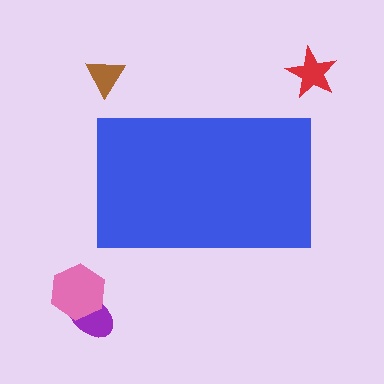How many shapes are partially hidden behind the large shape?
0 shapes are partially hidden.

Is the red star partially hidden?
No, the red star is fully visible.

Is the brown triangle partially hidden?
No, the brown triangle is fully visible.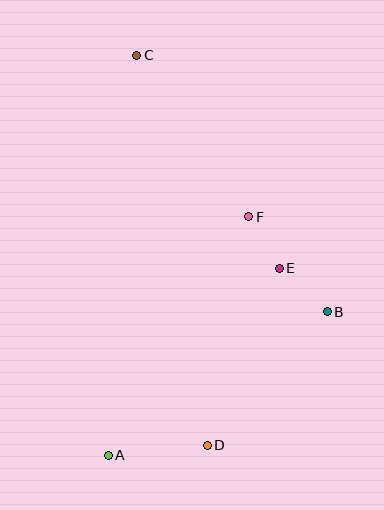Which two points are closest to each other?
Points E and F are closest to each other.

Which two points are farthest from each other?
Points A and C are farthest from each other.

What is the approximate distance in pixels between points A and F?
The distance between A and F is approximately 277 pixels.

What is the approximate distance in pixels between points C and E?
The distance between C and E is approximately 256 pixels.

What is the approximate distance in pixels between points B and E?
The distance between B and E is approximately 65 pixels.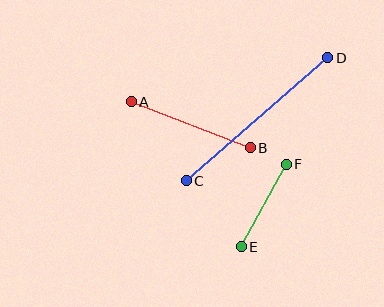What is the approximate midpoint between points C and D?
The midpoint is at approximately (257, 119) pixels.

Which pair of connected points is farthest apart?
Points C and D are farthest apart.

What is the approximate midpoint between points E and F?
The midpoint is at approximately (264, 205) pixels.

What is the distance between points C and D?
The distance is approximately 187 pixels.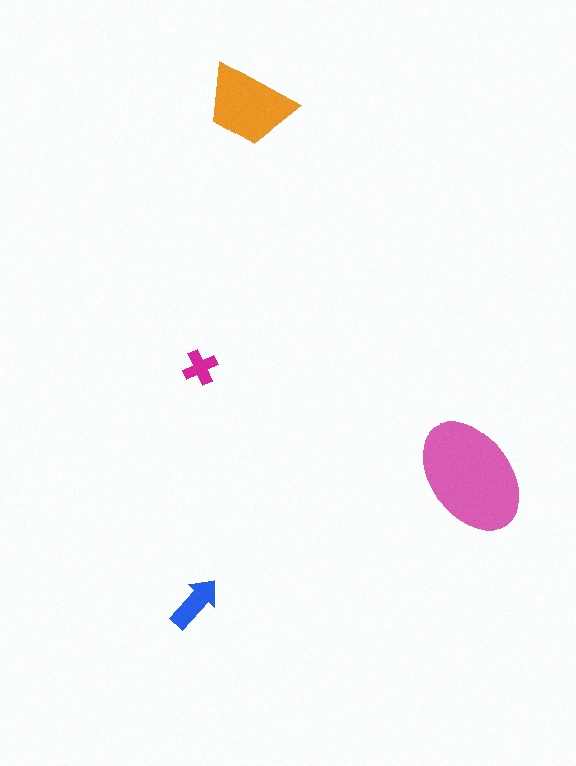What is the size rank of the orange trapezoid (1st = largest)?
2nd.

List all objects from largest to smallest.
The pink ellipse, the orange trapezoid, the blue arrow, the magenta cross.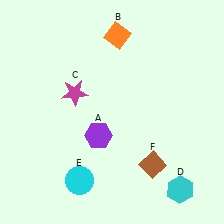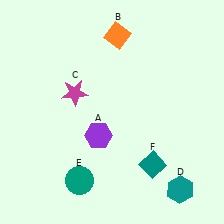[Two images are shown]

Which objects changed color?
D changed from cyan to teal. E changed from cyan to teal. F changed from brown to teal.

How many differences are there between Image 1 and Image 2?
There are 3 differences between the two images.